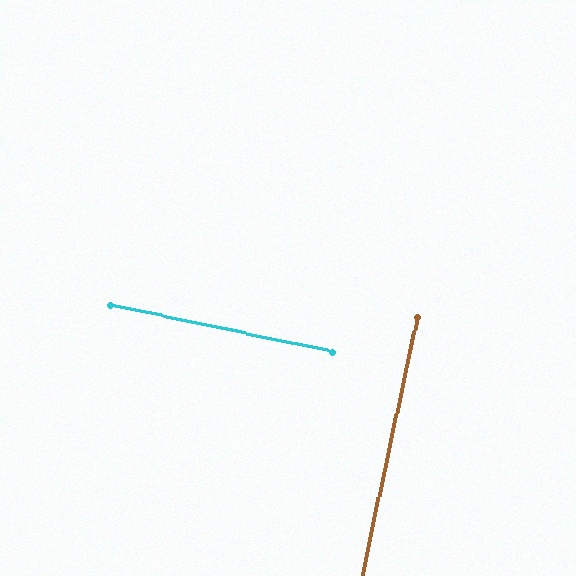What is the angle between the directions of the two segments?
Approximately 90 degrees.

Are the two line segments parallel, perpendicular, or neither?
Perpendicular — they meet at approximately 90°.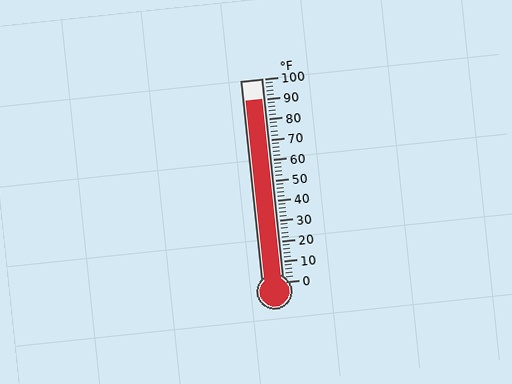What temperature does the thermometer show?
The thermometer shows approximately 90°F.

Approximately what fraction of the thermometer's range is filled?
The thermometer is filled to approximately 90% of its range.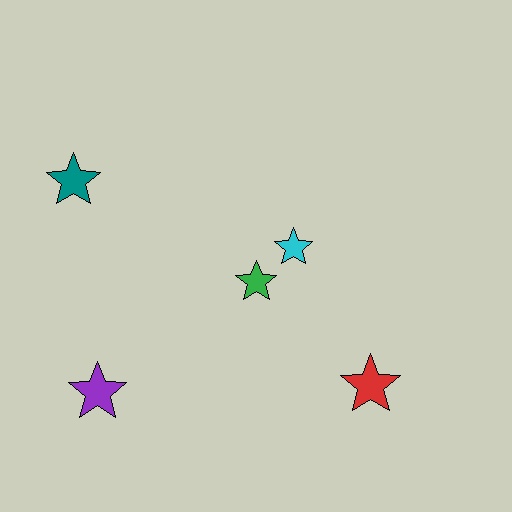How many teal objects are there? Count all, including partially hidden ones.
There is 1 teal object.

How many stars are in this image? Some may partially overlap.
There are 5 stars.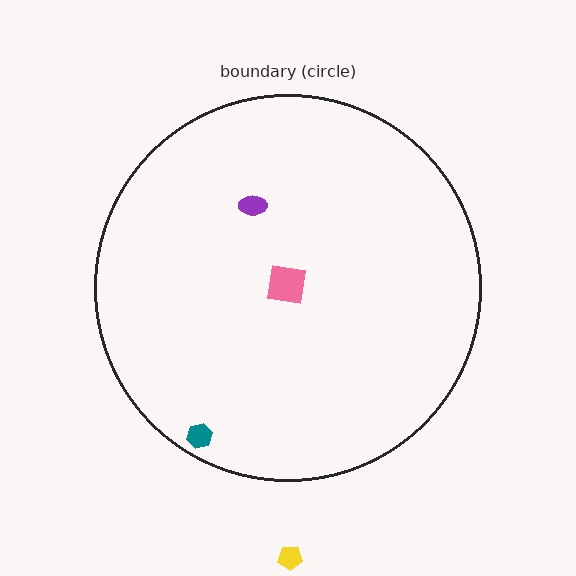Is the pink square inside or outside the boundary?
Inside.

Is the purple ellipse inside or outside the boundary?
Inside.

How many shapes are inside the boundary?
3 inside, 1 outside.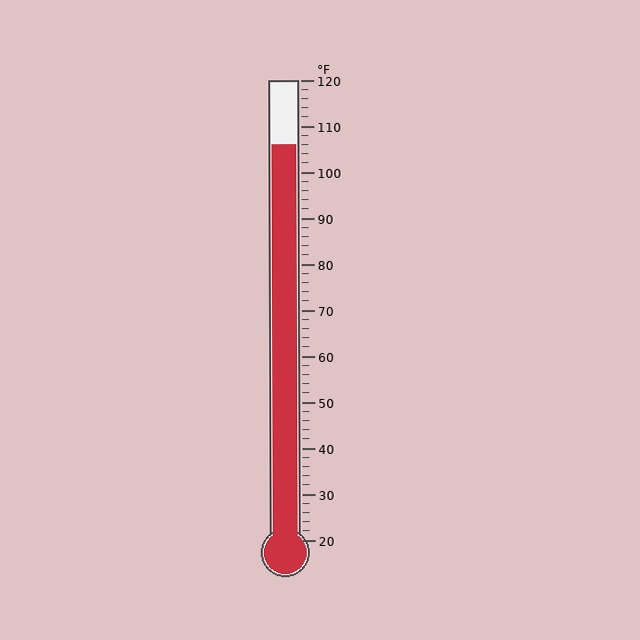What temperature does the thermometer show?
The thermometer shows approximately 106°F.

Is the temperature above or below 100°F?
The temperature is above 100°F.